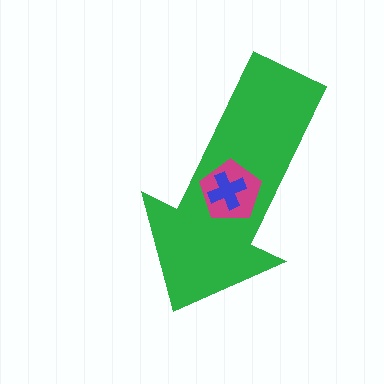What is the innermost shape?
The blue cross.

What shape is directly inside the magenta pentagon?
The blue cross.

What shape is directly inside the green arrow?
The magenta pentagon.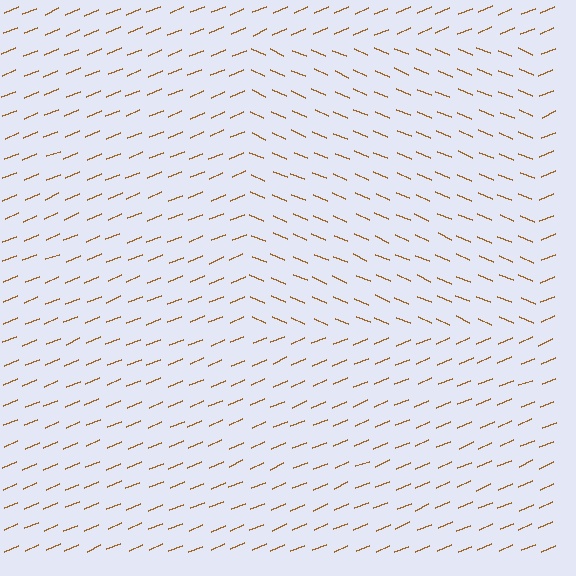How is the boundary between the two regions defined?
The boundary is defined purely by a change in line orientation (approximately 45 degrees difference). All lines are the same color and thickness.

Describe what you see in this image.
The image is filled with small brown line segments. A rectangle region in the image has lines oriented differently from the surrounding lines, creating a visible texture boundary.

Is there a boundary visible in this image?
Yes, there is a texture boundary formed by a change in line orientation.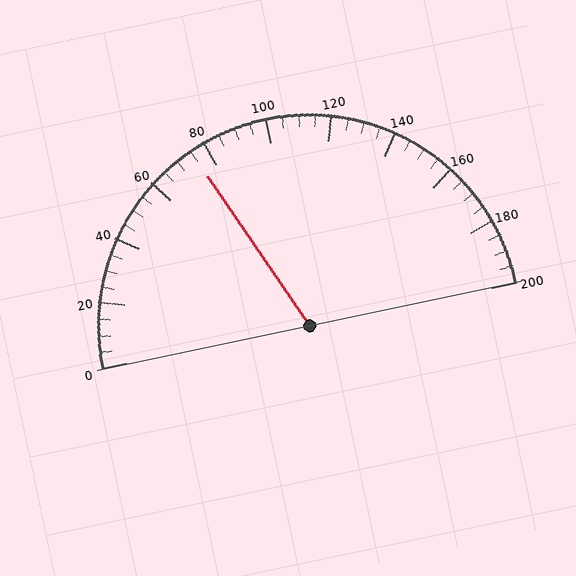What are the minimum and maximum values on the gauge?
The gauge ranges from 0 to 200.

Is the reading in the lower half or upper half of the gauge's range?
The reading is in the lower half of the range (0 to 200).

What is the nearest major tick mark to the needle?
The nearest major tick mark is 80.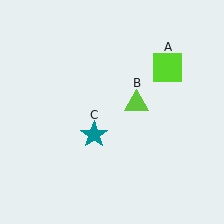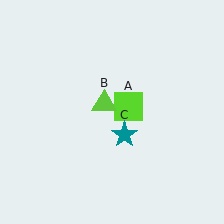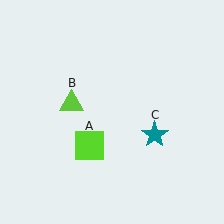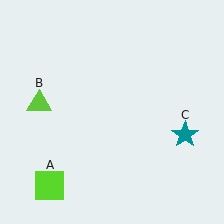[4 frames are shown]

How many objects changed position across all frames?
3 objects changed position: lime square (object A), lime triangle (object B), teal star (object C).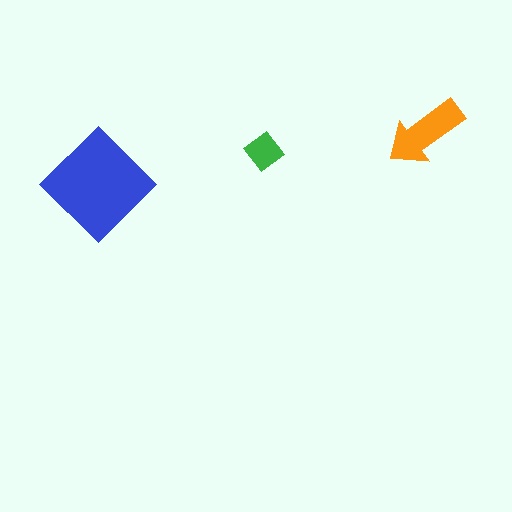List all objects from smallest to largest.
The green diamond, the orange arrow, the blue diamond.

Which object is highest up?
The orange arrow is topmost.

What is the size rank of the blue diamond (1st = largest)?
1st.